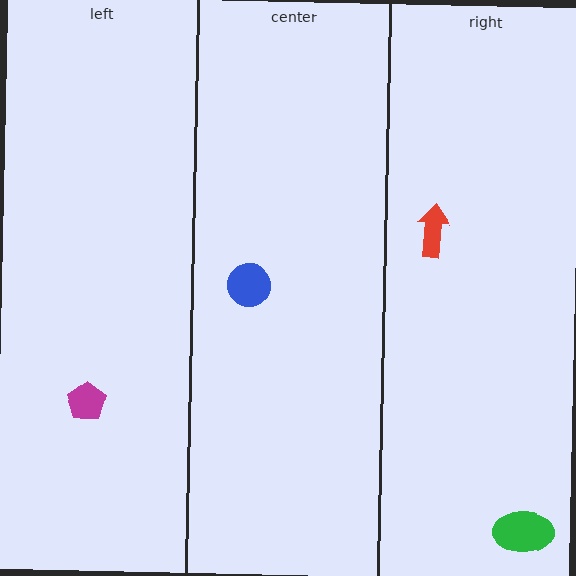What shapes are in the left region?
The magenta pentagon.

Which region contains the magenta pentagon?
The left region.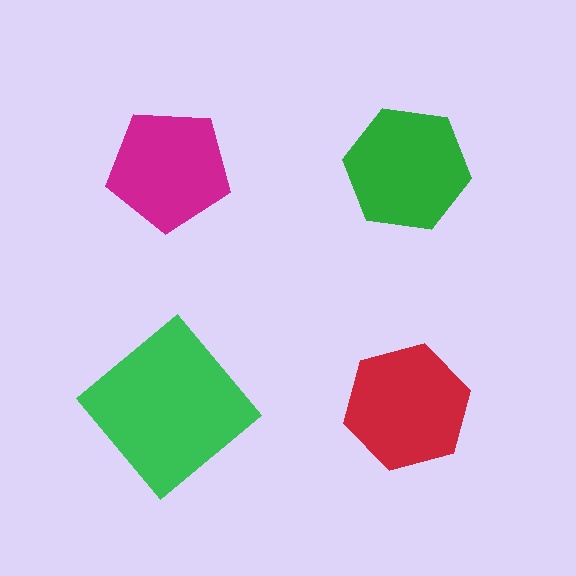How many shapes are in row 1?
2 shapes.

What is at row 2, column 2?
A red hexagon.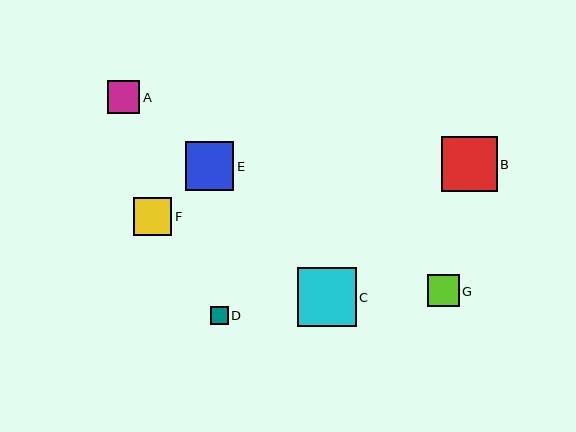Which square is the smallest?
Square D is the smallest with a size of approximately 18 pixels.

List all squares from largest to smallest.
From largest to smallest: C, B, E, F, A, G, D.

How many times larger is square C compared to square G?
Square C is approximately 1.9 times the size of square G.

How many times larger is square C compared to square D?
Square C is approximately 3.3 times the size of square D.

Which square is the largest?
Square C is the largest with a size of approximately 59 pixels.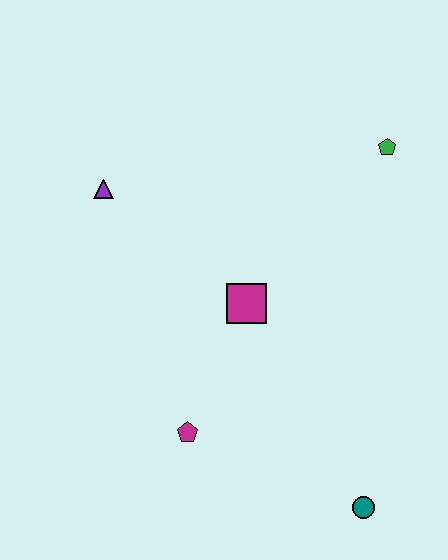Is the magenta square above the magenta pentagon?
Yes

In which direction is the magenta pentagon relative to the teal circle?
The magenta pentagon is to the left of the teal circle.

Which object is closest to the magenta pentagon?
The magenta square is closest to the magenta pentagon.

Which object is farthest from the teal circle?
The purple triangle is farthest from the teal circle.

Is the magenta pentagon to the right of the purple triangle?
Yes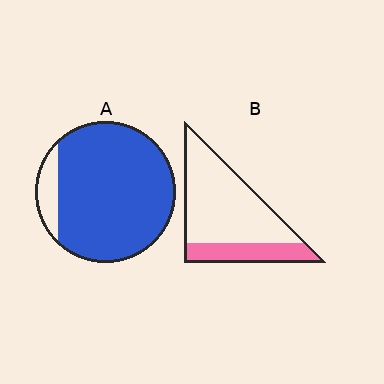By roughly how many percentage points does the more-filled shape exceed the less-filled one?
By roughly 65 percentage points (A over B).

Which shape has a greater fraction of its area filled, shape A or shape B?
Shape A.